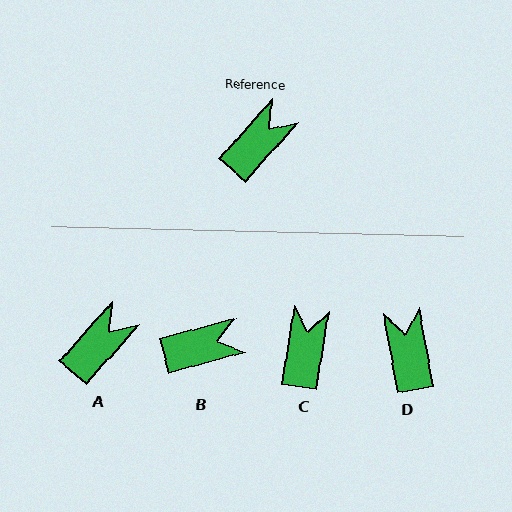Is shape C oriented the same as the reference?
No, it is off by about 32 degrees.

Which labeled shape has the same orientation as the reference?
A.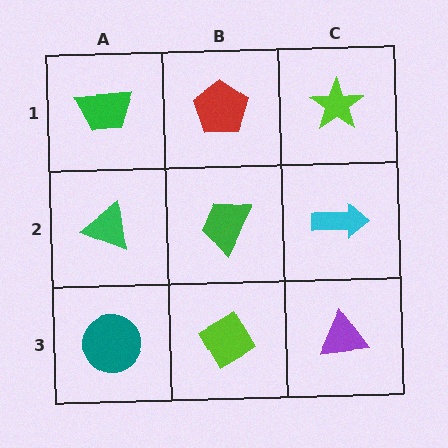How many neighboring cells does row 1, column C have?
2.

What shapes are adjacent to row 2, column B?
A red pentagon (row 1, column B), a lime diamond (row 3, column B), a green triangle (row 2, column A), a cyan arrow (row 2, column C).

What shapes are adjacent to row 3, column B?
A green trapezoid (row 2, column B), a teal circle (row 3, column A), a purple triangle (row 3, column C).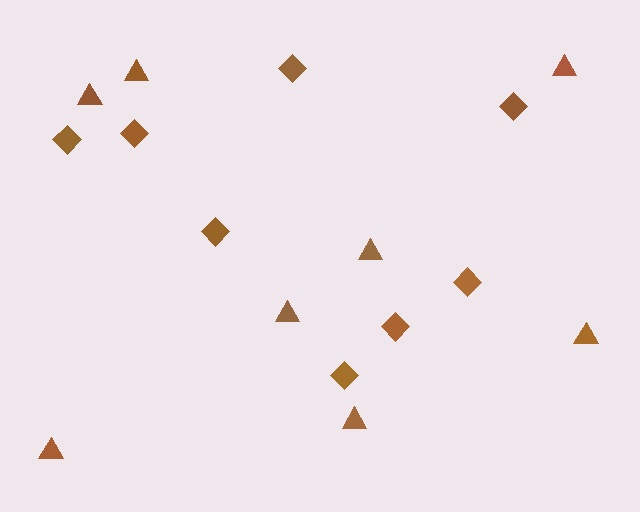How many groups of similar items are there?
There are 2 groups: one group of triangles (8) and one group of diamonds (8).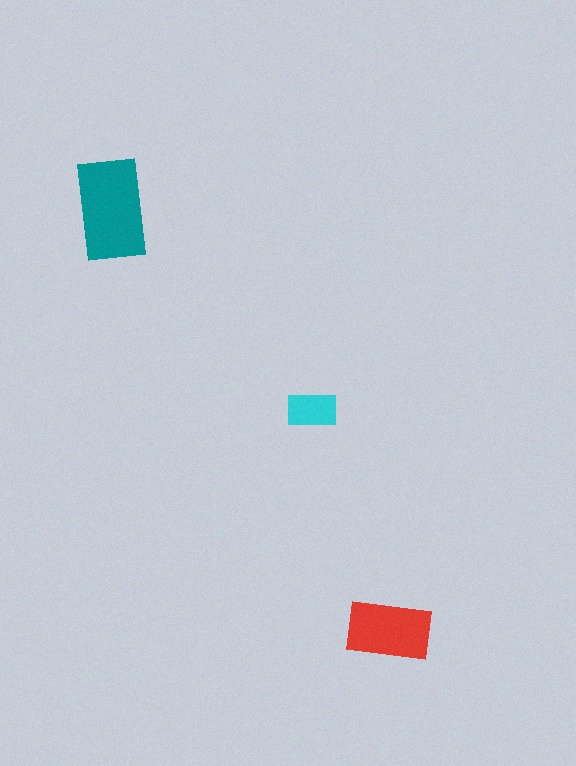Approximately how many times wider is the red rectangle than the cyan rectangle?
About 1.5 times wider.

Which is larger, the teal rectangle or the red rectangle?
The teal one.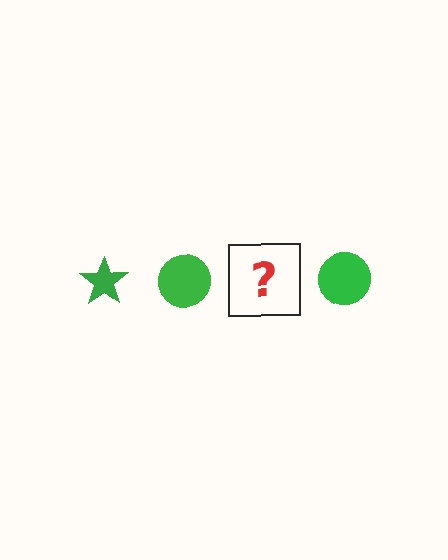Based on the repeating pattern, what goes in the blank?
The blank should be a green star.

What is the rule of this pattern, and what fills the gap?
The rule is that the pattern cycles through star, circle shapes in green. The gap should be filled with a green star.